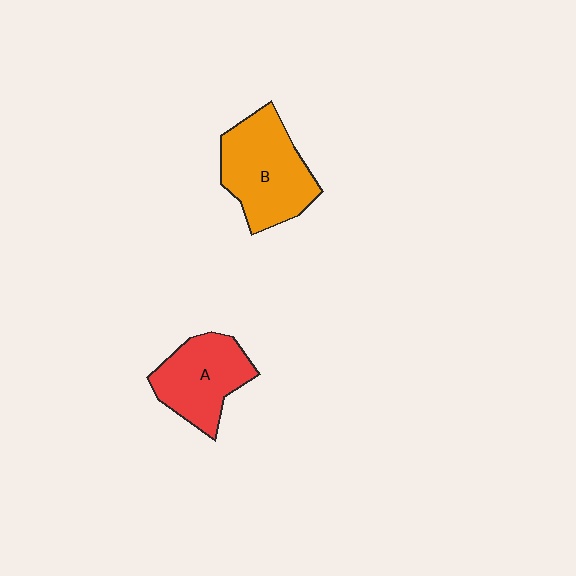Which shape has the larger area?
Shape B (orange).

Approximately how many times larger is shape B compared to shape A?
Approximately 1.2 times.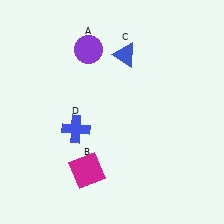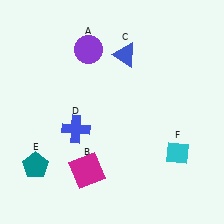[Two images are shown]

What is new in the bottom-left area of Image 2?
A teal pentagon (E) was added in the bottom-left area of Image 2.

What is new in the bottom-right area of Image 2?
A cyan diamond (F) was added in the bottom-right area of Image 2.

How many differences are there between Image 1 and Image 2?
There are 2 differences between the two images.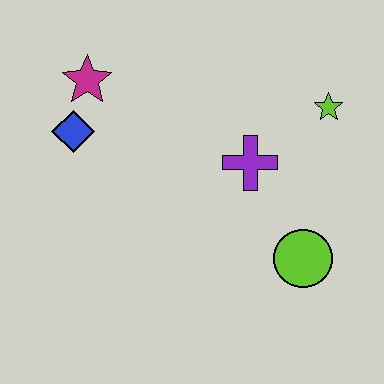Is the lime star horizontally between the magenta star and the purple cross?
No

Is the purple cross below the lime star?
Yes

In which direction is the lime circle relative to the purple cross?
The lime circle is below the purple cross.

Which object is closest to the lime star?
The purple cross is closest to the lime star.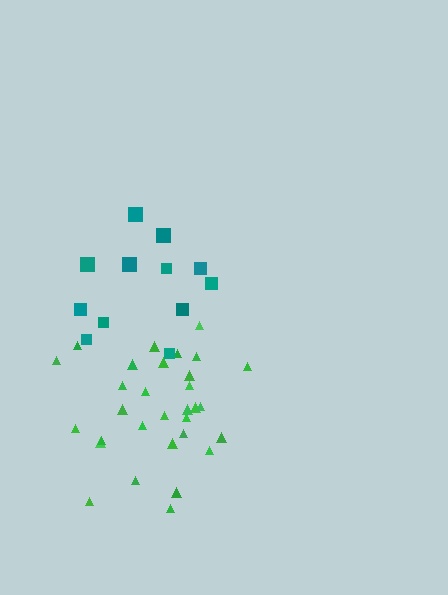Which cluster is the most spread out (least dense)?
Teal.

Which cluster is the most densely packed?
Green.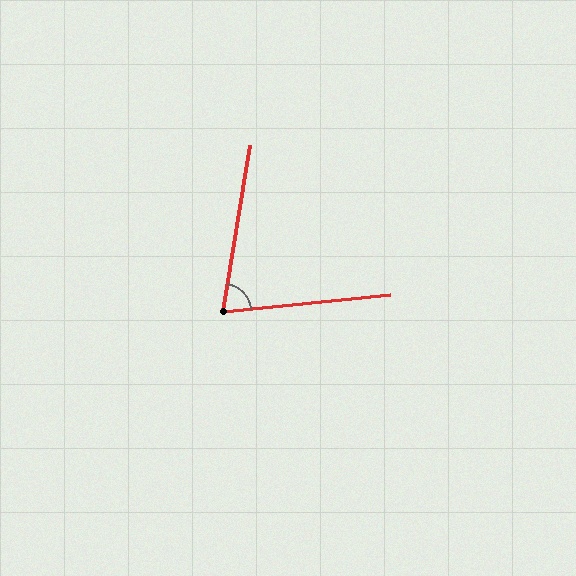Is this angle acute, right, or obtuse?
It is acute.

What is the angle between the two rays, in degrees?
Approximately 75 degrees.